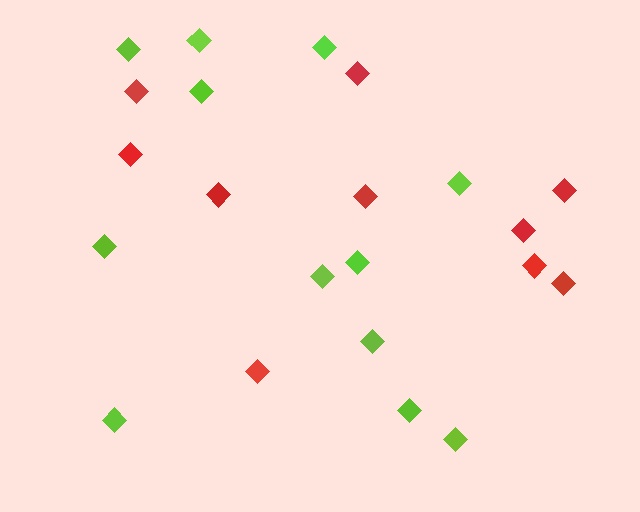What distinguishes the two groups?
There are 2 groups: one group of red diamonds (10) and one group of lime diamonds (12).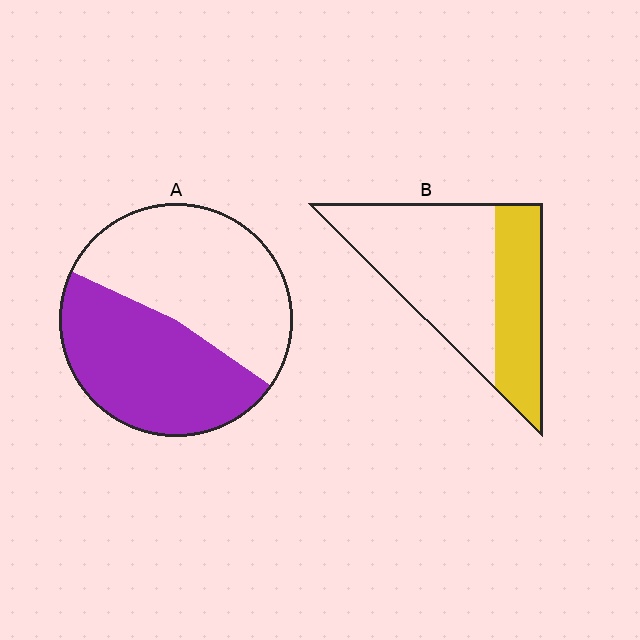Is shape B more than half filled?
No.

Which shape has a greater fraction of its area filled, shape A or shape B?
Shape A.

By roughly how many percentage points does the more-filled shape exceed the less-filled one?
By roughly 10 percentage points (A over B).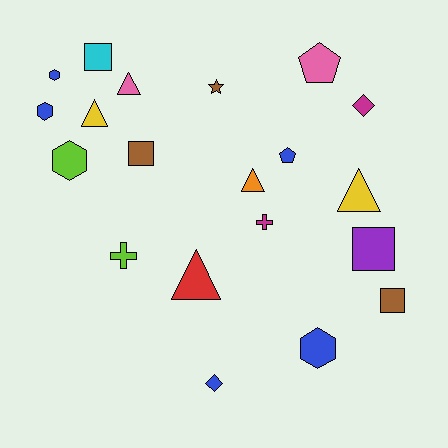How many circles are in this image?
There are no circles.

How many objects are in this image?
There are 20 objects.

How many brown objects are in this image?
There are 3 brown objects.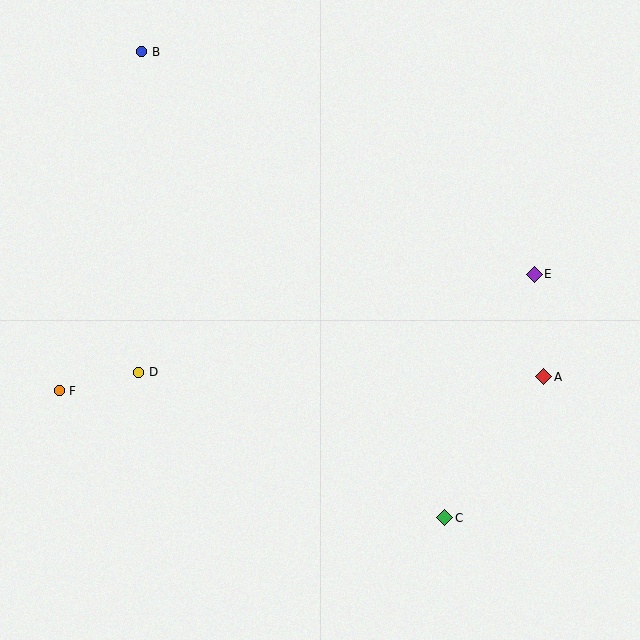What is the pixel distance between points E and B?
The distance between E and B is 451 pixels.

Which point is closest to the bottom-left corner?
Point F is closest to the bottom-left corner.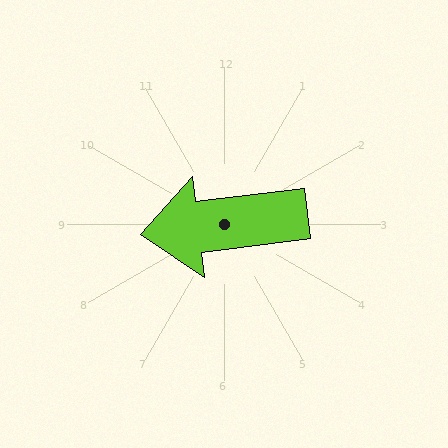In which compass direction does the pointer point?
West.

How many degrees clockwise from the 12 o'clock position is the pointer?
Approximately 263 degrees.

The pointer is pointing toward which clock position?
Roughly 9 o'clock.